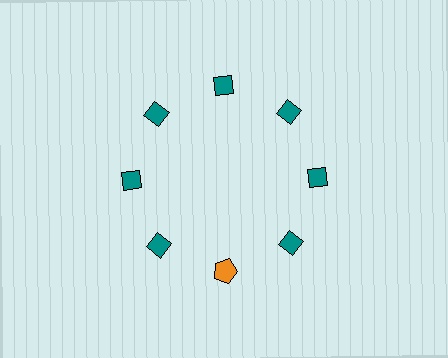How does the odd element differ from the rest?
It differs in both color (orange instead of teal) and shape (pentagon instead of diamond).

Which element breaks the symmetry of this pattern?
The orange pentagon at roughly the 6 o'clock position breaks the symmetry. All other shapes are teal diamonds.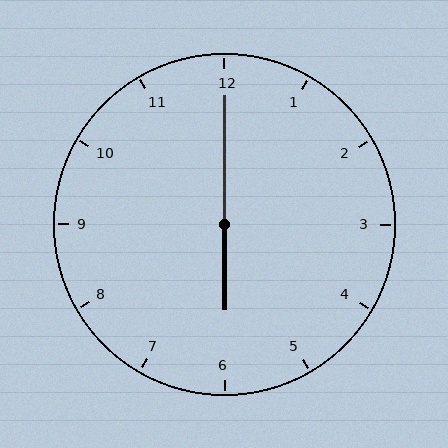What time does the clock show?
6:00.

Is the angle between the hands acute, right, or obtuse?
It is obtuse.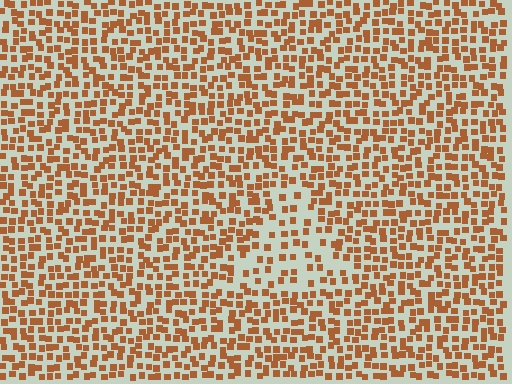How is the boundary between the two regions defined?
The boundary is defined by a change in element density (approximately 1.9x ratio). All elements are the same color, size, and shape.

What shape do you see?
I see a triangle.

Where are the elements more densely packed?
The elements are more densely packed outside the triangle boundary.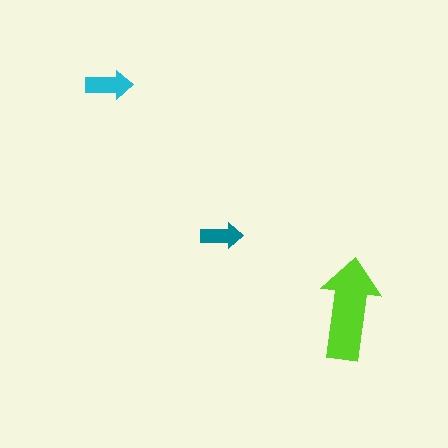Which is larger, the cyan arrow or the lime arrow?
The lime one.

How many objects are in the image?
There are 3 objects in the image.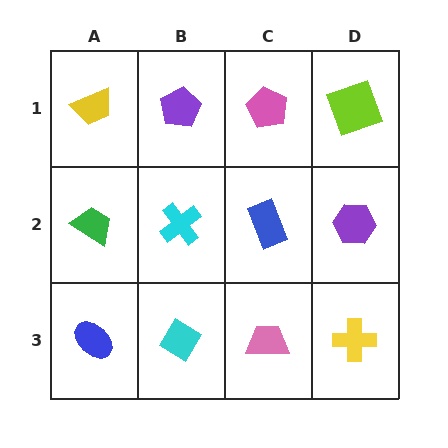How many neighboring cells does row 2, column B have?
4.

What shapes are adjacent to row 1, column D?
A purple hexagon (row 2, column D), a pink pentagon (row 1, column C).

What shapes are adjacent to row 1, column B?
A cyan cross (row 2, column B), a yellow trapezoid (row 1, column A), a pink pentagon (row 1, column C).